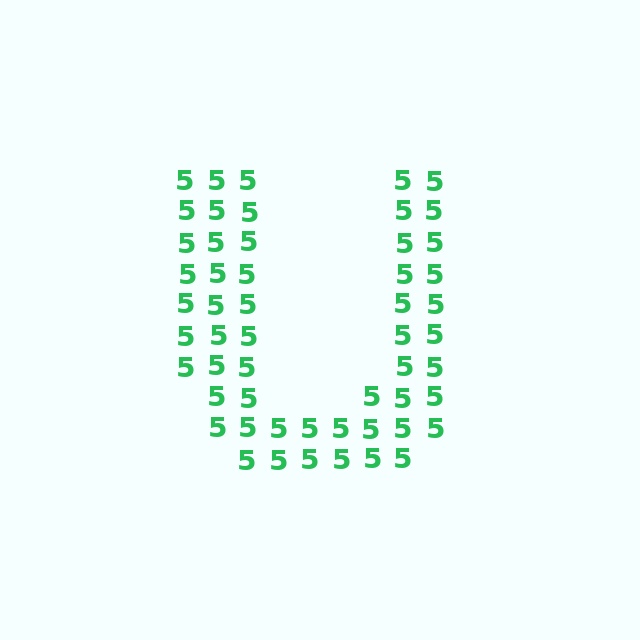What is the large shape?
The large shape is the letter U.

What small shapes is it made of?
It is made of small digit 5's.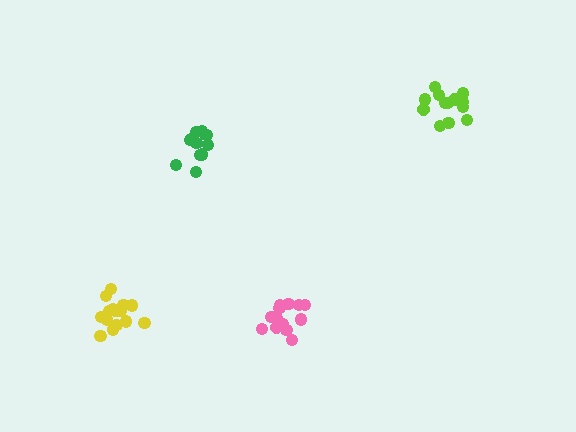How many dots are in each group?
Group 1: 11 dots, Group 2: 14 dots, Group 3: 15 dots, Group 4: 15 dots (55 total).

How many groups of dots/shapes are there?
There are 4 groups.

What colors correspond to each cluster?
The clusters are colored: green, lime, pink, yellow.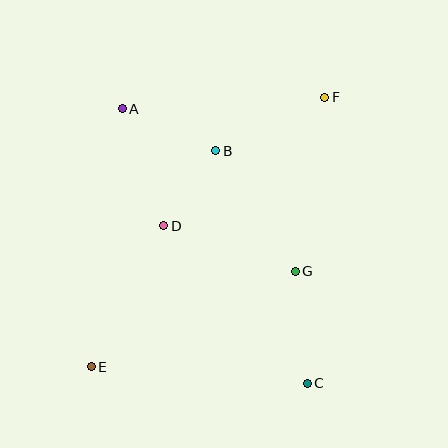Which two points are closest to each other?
Points B and D are closest to each other.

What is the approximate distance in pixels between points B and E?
The distance between B and E is approximately 249 pixels.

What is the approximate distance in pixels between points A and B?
The distance between A and B is approximately 102 pixels.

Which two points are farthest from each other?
Points E and F are farthest from each other.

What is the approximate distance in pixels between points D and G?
The distance between D and G is approximately 139 pixels.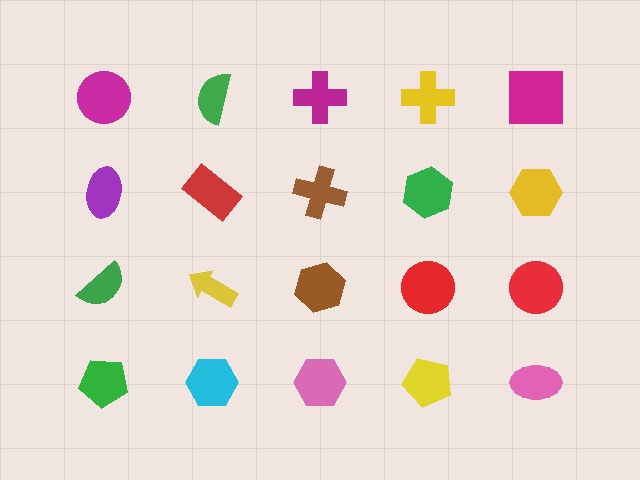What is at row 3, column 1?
A green semicircle.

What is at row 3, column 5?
A red circle.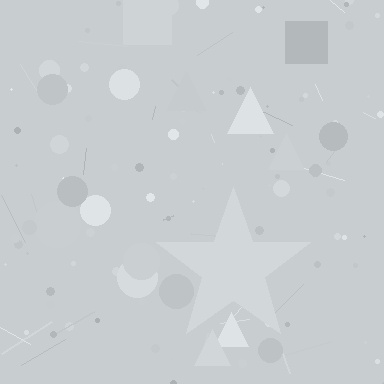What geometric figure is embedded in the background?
A star is embedded in the background.